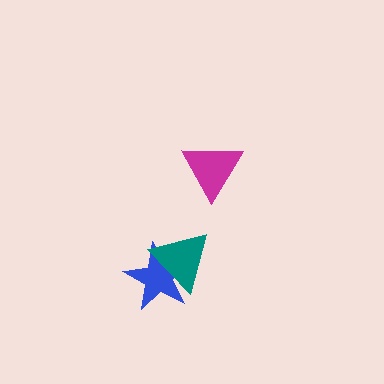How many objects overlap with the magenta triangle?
0 objects overlap with the magenta triangle.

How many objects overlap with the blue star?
1 object overlaps with the blue star.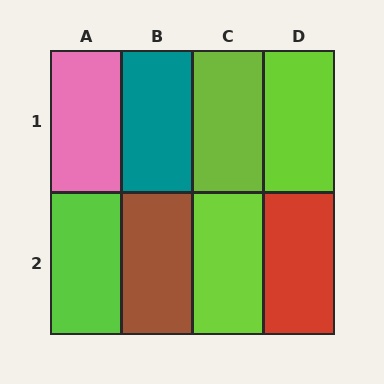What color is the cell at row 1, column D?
Lime.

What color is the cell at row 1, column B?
Teal.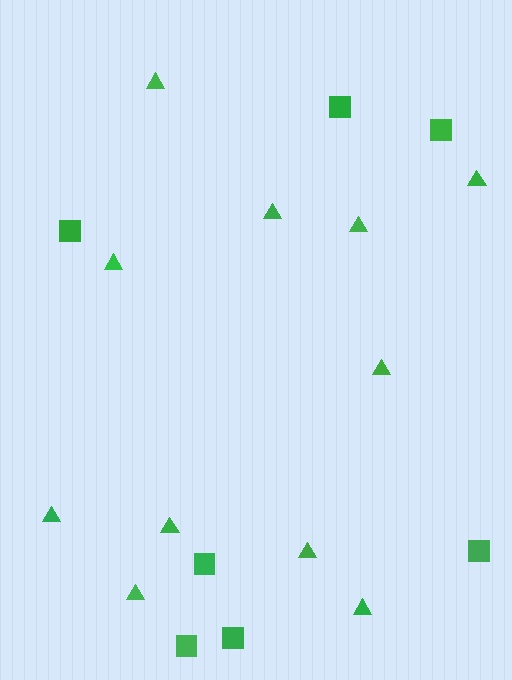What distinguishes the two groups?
There are 2 groups: one group of squares (7) and one group of triangles (11).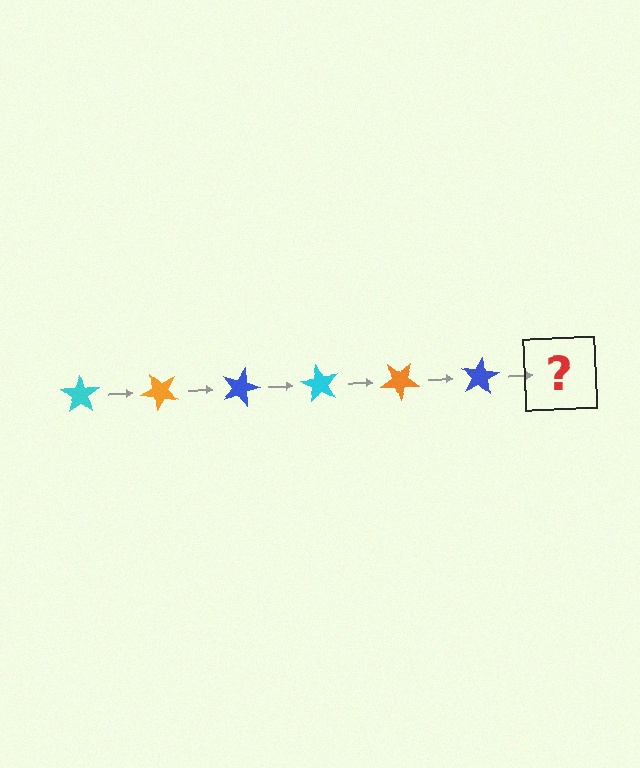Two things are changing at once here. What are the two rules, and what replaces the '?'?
The two rules are that it rotates 45 degrees each step and the color cycles through cyan, orange, and blue. The '?' should be a cyan star, rotated 270 degrees from the start.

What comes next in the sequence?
The next element should be a cyan star, rotated 270 degrees from the start.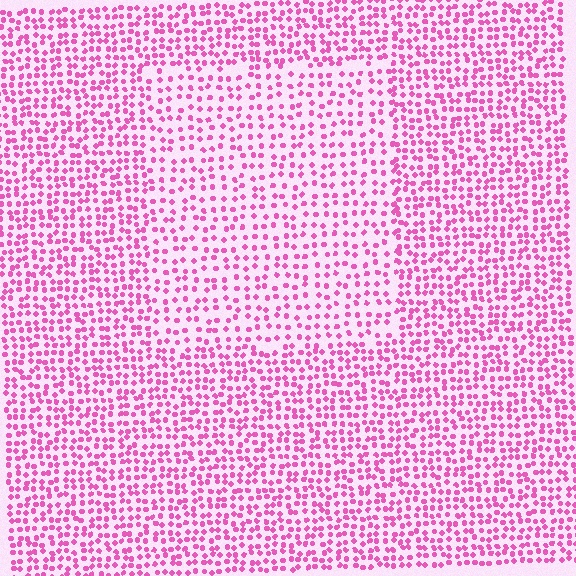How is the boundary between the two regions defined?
The boundary is defined by a change in element density (approximately 1.6x ratio). All elements are the same color, size, and shape.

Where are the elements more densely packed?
The elements are more densely packed outside the rectangle boundary.